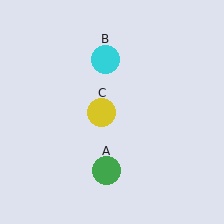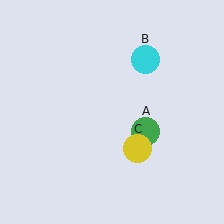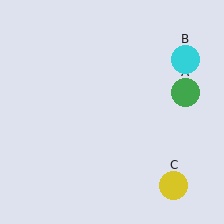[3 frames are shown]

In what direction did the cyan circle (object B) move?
The cyan circle (object B) moved right.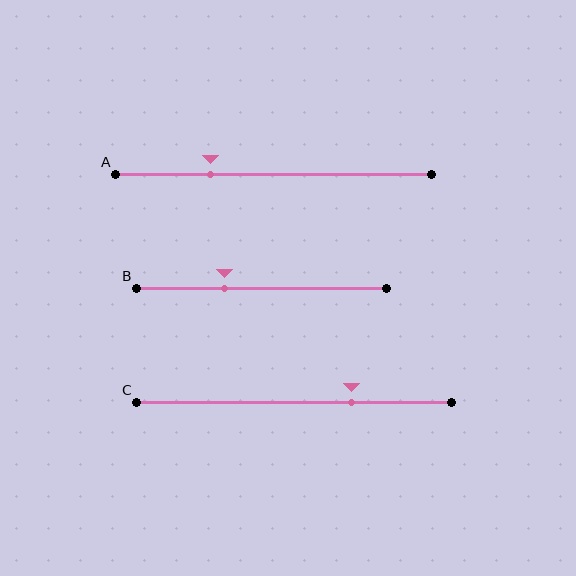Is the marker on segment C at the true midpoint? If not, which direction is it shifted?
No, the marker on segment C is shifted to the right by about 18% of the segment length.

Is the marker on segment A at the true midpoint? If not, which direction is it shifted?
No, the marker on segment A is shifted to the left by about 20% of the segment length.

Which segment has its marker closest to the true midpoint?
Segment B has its marker closest to the true midpoint.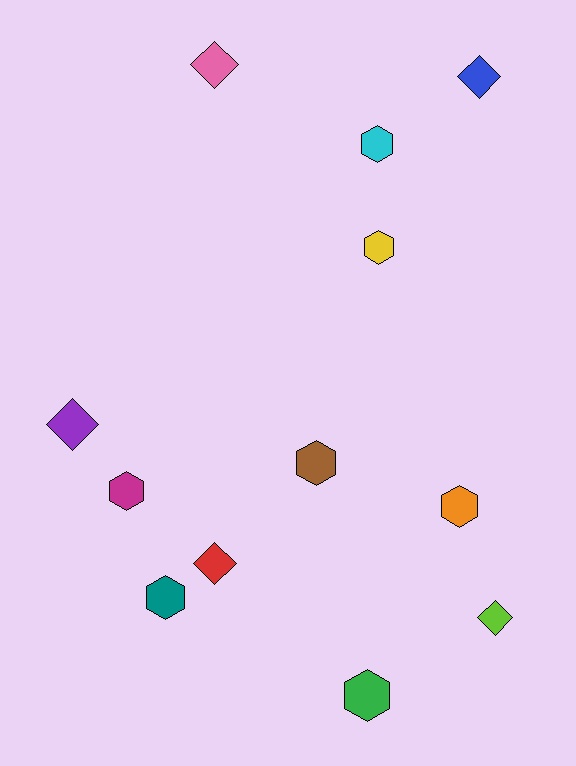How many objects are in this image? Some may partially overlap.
There are 12 objects.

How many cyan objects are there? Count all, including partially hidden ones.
There is 1 cyan object.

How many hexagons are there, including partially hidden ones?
There are 7 hexagons.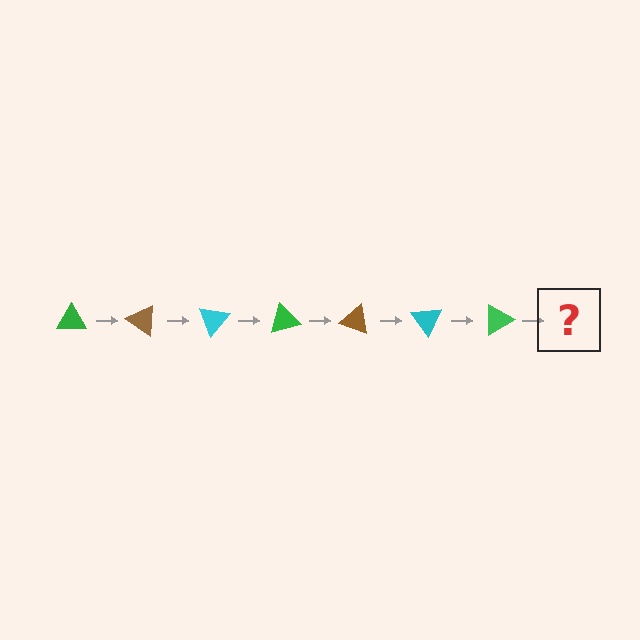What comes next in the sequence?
The next element should be a brown triangle, rotated 245 degrees from the start.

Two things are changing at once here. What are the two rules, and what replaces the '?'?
The two rules are that it rotates 35 degrees each step and the color cycles through green, brown, and cyan. The '?' should be a brown triangle, rotated 245 degrees from the start.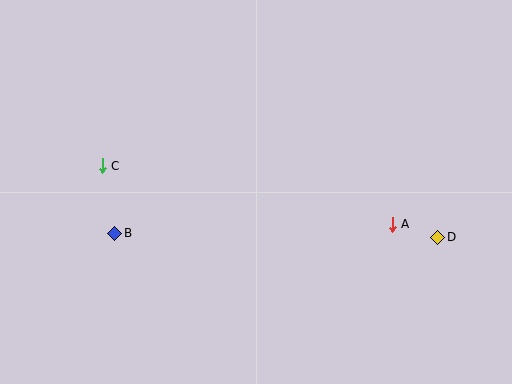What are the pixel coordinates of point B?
Point B is at (115, 233).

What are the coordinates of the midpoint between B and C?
The midpoint between B and C is at (108, 199).